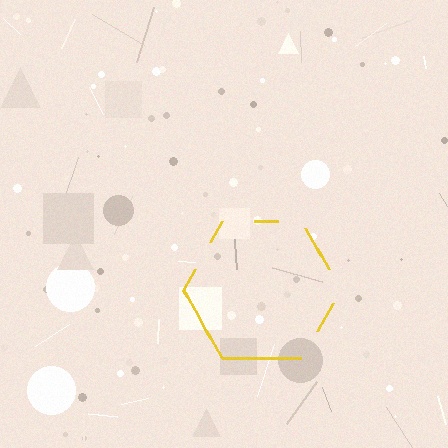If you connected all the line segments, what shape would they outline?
They would outline a hexagon.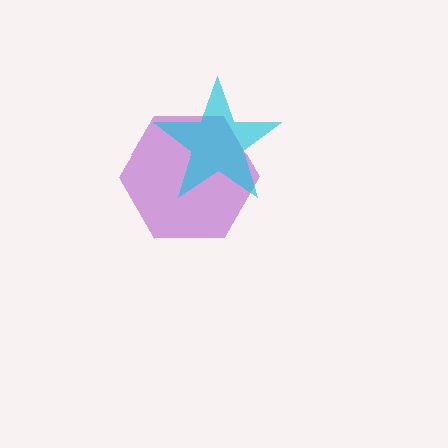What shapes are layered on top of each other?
The layered shapes are: a purple hexagon, a cyan star.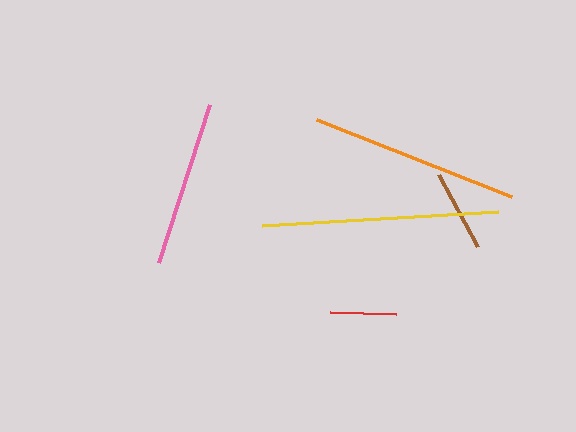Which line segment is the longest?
The yellow line is the longest at approximately 236 pixels.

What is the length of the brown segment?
The brown segment is approximately 81 pixels long.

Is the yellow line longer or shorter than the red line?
The yellow line is longer than the red line.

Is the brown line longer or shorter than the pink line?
The pink line is longer than the brown line.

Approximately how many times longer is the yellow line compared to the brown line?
The yellow line is approximately 2.9 times the length of the brown line.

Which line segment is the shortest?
The red line is the shortest at approximately 66 pixels.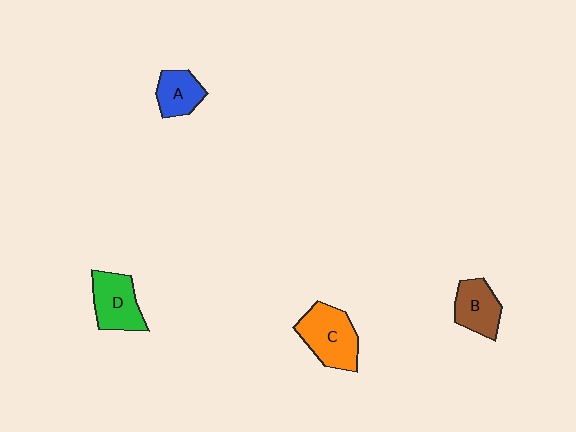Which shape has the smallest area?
Shape A (blue).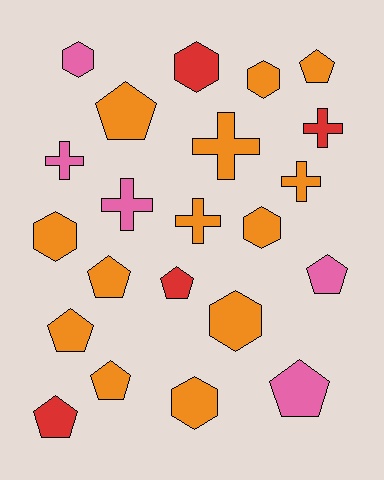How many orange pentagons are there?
There are 5 orange pentagons.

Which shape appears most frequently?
Pentagon, with 9 objects.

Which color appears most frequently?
Orange, with 13 objects.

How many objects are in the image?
There are 22 objects.